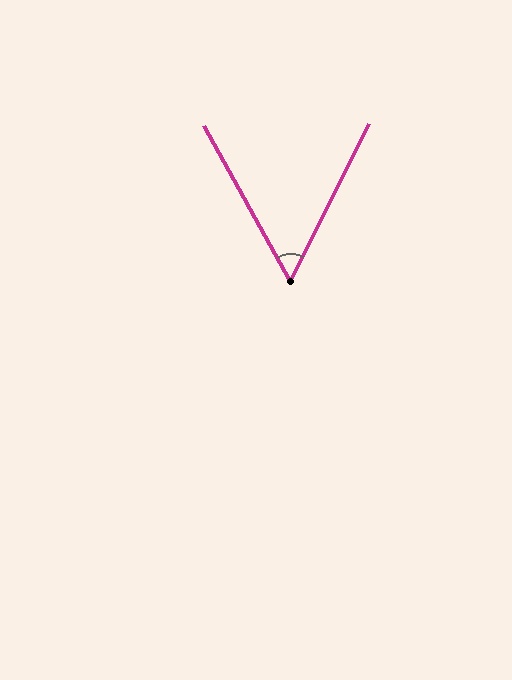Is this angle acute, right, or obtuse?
It is acute.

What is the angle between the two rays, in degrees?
Approximately 56 degrees.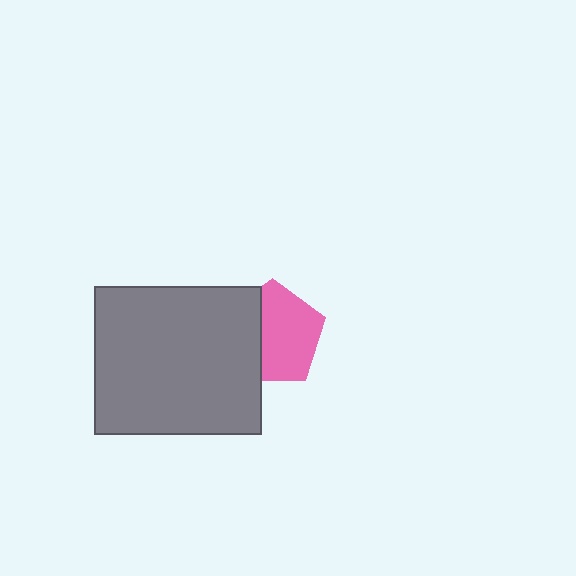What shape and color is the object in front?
The object in front is a gray rectangle.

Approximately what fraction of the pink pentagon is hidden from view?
Roughly 36% of the pink pentagon is hidden behind the gray rectangle.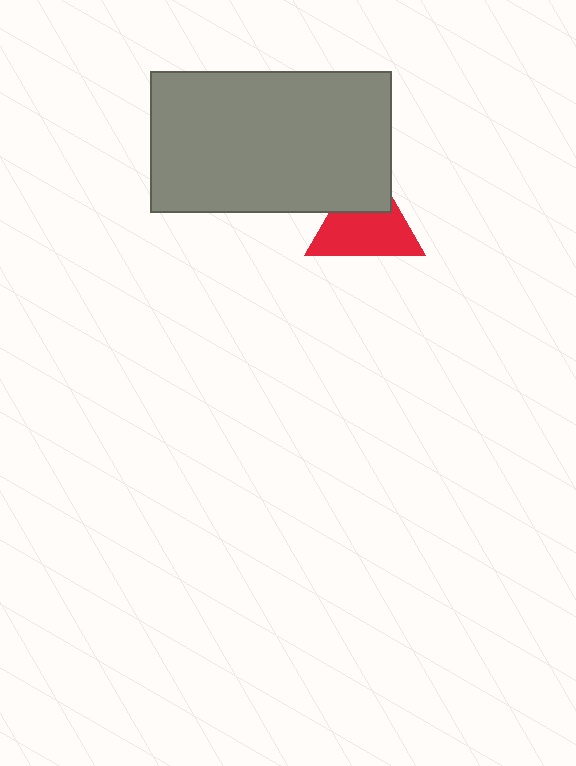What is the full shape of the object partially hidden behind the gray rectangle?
The partially hidden object is a red triangle.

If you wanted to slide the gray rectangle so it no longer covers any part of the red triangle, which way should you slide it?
Slide it up — that is the most direct way to separate the two shapes.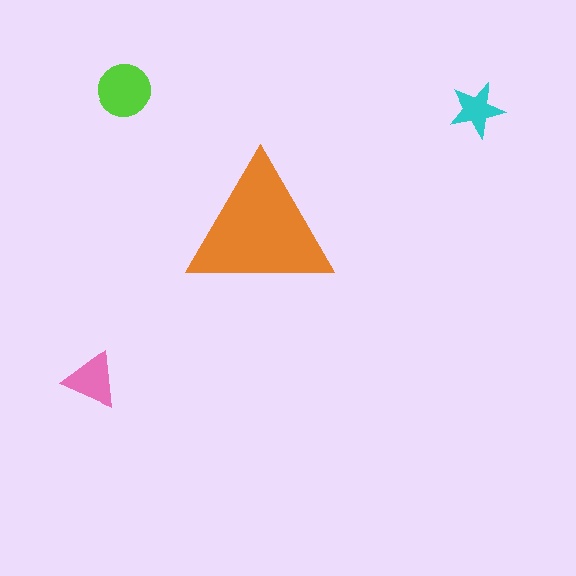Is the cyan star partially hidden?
No, the cyan star is fully visible.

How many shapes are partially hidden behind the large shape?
0 shapes are partially hidden.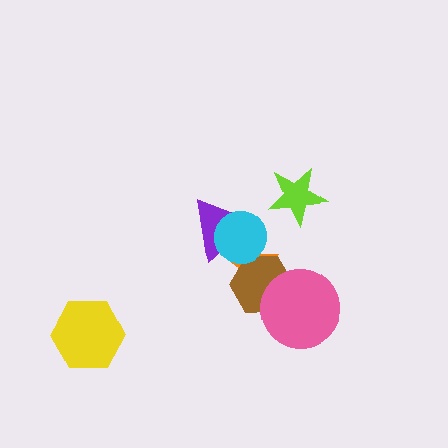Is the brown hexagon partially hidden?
Yes, it is partially covered by another shape.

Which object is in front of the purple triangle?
The cyan circle is in front of the purple triangle.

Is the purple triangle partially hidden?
Yes, it is partially covered by another shape.